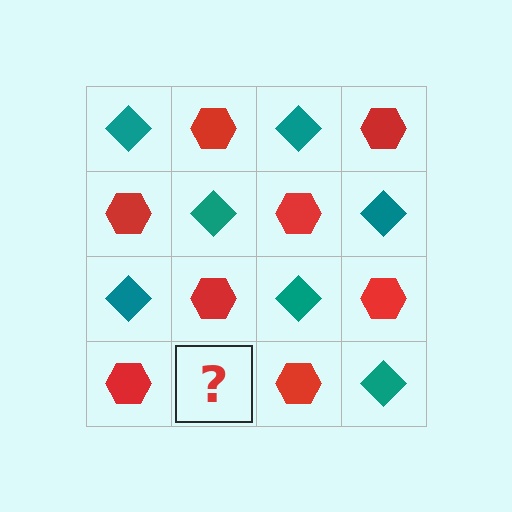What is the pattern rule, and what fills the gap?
The rule is that it alternates teal diamond and red hexagon in a checkerboard pattern. The gap should be filled with a teal diamond.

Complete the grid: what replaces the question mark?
The question mark should be replaced with a teal diamond.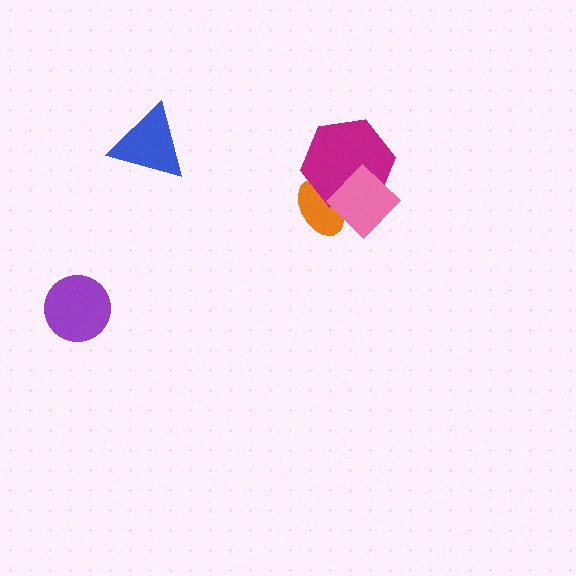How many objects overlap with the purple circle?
0 objects overlap with the purple circle.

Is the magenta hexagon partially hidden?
Yes, it is partially covered by another shape.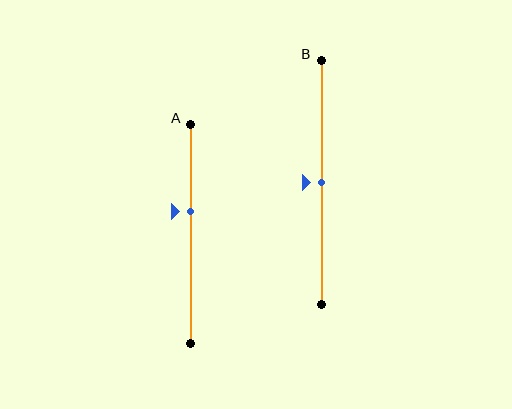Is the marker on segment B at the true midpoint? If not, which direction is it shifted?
Yes, the marker on segment B is at the true midpoint.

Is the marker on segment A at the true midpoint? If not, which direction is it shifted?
No, the marker on segment A is shifted upward by about 10% of the segment length.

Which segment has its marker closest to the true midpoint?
Segment B has its marker closest to the true midpoint.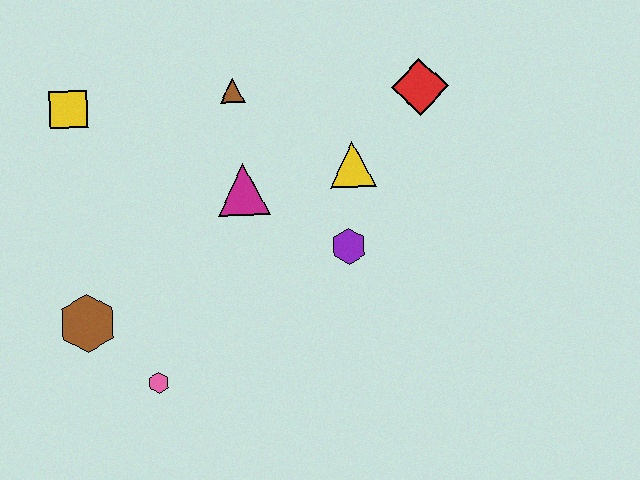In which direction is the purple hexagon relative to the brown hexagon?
The purple hexagon is to the right of the brown hexagon.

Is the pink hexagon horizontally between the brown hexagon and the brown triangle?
Yes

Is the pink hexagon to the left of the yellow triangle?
Yes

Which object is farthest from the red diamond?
The brown hexagon is farthest from the red diamond.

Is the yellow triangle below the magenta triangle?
No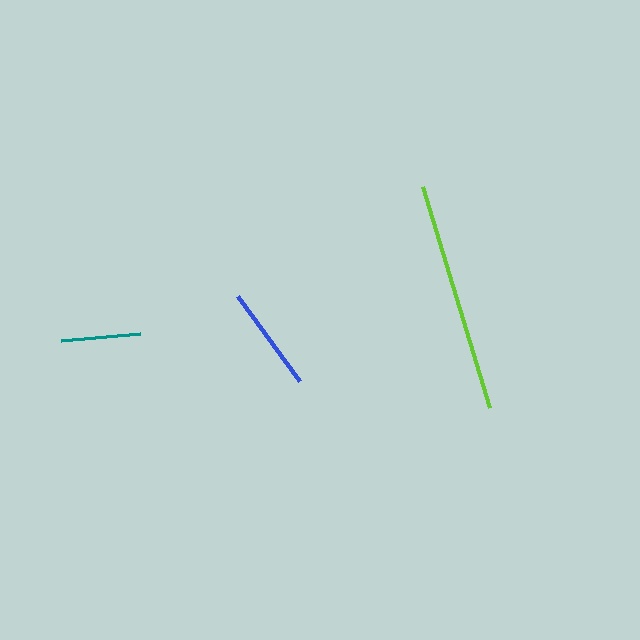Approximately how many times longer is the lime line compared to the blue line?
The lime line is approximately 2.2 times the length of the blue line.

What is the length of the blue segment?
The blue segment is approximately 106 pixels long.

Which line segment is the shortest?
The teal line is the shortest at approximately 79 pixels.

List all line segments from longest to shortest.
From longest to shortest: lime, blue, teal.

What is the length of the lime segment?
The lime segment is approximately 231 pixels long.